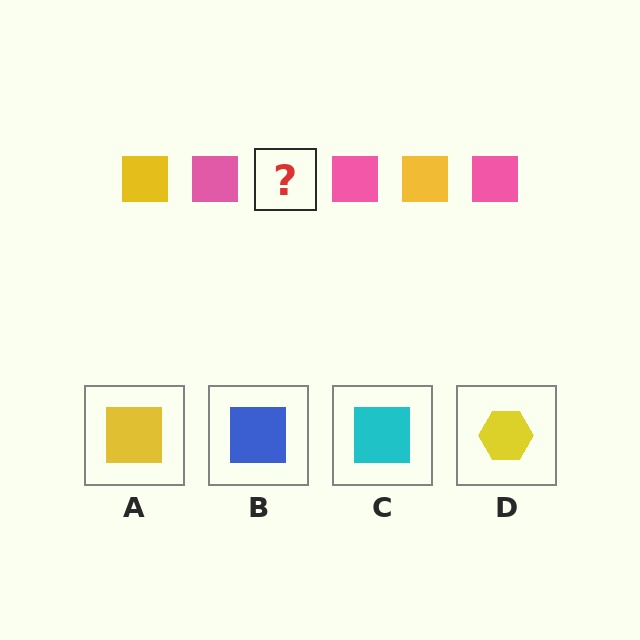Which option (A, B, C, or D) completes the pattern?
A.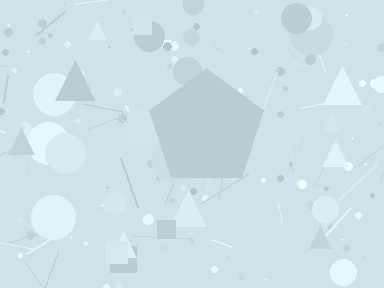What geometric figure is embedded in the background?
A pentagon is embedded in the background.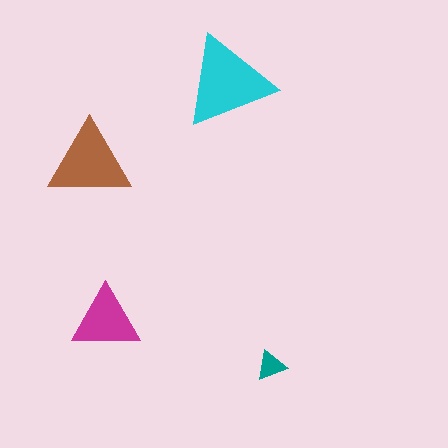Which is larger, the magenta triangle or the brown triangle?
The brown one.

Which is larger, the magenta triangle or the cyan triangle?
The cyan one.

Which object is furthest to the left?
The brown triangle is leftmost.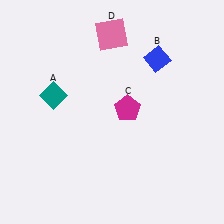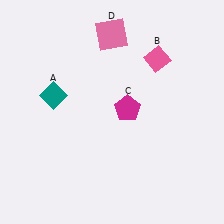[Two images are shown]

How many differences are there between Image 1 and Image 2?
There is 1 difference between the two images.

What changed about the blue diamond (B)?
In Image 1, B is blue. In Image 2, it changed to pink.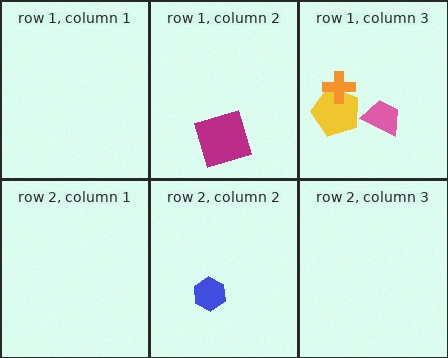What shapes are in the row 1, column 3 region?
The yellow pentagon, the pink trapezoid, the orange cross.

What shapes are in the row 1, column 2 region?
The magenta square.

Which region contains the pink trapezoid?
The row 1, column 3 region.